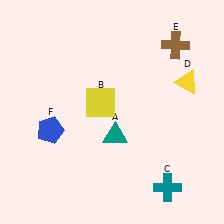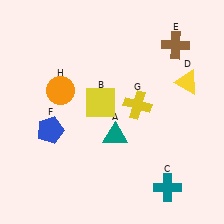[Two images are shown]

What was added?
A yellow cross (G), an orange circle (H) were added in Image 2.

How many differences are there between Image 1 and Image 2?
There are 2 differences between the two images.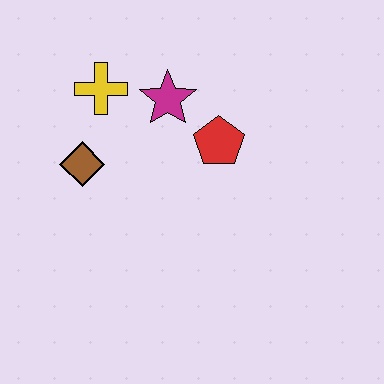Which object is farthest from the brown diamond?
The red pentagon is farthest from the brown diamond.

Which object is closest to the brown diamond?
The yellow cross is closest to the brown diamond.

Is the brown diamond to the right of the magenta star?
No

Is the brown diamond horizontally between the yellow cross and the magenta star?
No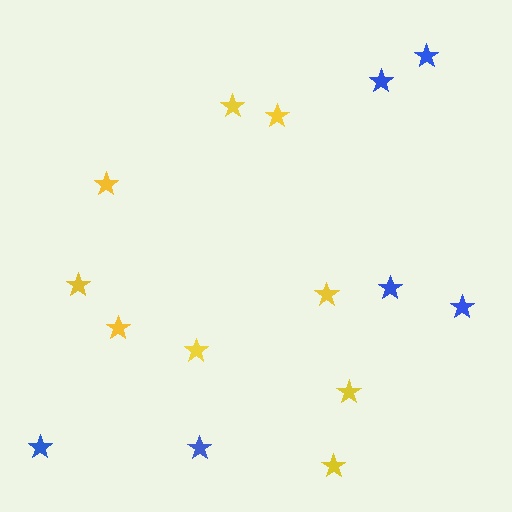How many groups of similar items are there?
There are 2 groups: one group of yellow stars (9) and one group of blue stars (6).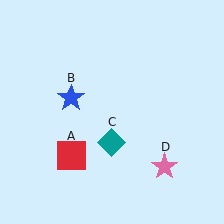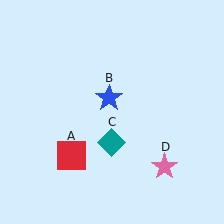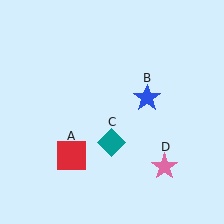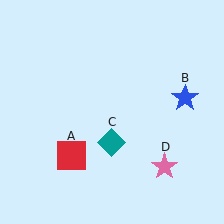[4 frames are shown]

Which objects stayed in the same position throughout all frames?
Red square (object A) and teal diamond (object C) and pink star (object D) remained stationary.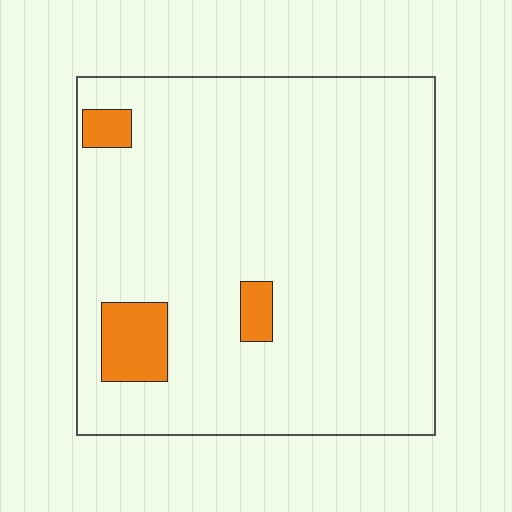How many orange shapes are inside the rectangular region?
3.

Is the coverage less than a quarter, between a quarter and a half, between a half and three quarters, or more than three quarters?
Less than a quarter.